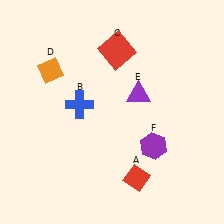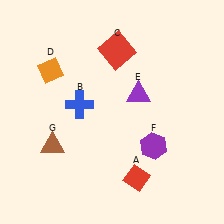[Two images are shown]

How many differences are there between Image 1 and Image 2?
There is 1 difference between the two images.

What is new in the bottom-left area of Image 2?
A brown triangle (G) was added in the bottom-left area of Image 2.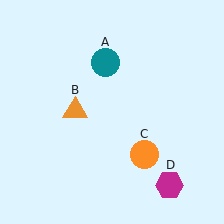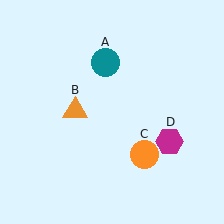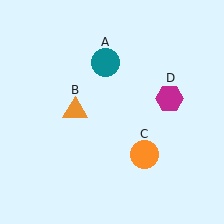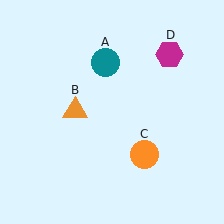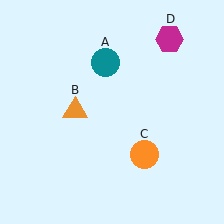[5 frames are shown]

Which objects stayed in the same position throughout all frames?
Teal circle (object A) and orange triangle (object B) and orange circle (object C) remained stationary.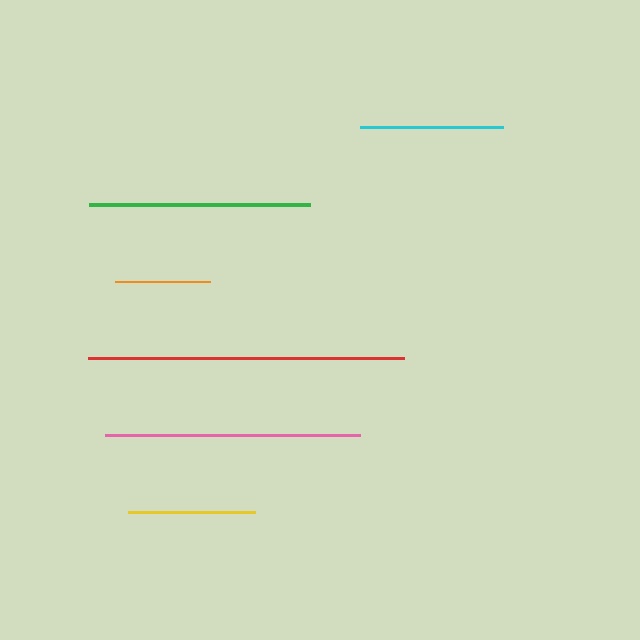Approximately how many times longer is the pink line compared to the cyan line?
The pink line is approximately 1.8 times the length of the cyan line.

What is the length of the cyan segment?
The cyan segment is approximately 143 pixels long.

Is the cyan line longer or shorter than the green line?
The green line is longer than the cyan line.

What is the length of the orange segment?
The orange segment is approximately 95 pixels long.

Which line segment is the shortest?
The orange line is the shortest at approximately 95 pixels.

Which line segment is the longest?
The red line is the longest at approximately 316 pixels.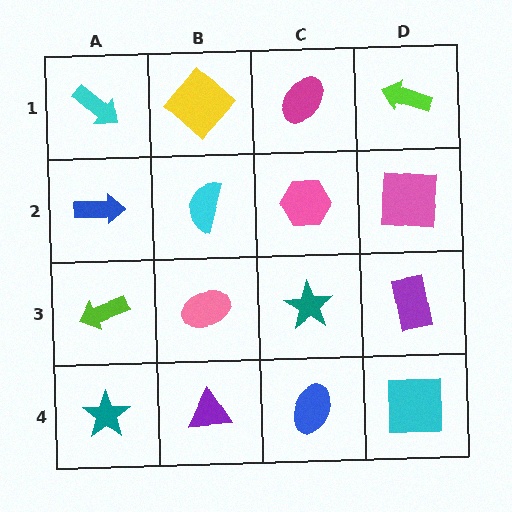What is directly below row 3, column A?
A teal star.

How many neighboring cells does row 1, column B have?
3.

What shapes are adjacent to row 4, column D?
A purple rectangle (row 3, column D), a blue ellipse (row 4, column C).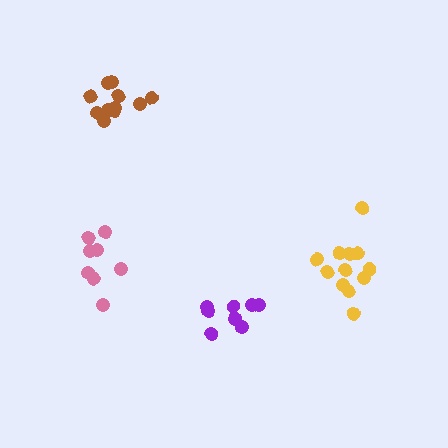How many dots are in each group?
Group 1: 11 dots, Group 2: 8 dots, Group 3: 12 dots, Group 4: 8 dots (39 total).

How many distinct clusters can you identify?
There are 4 distinct clusters.